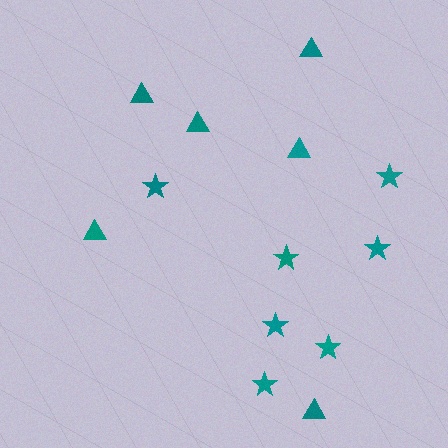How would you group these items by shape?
There are 2 groups: one group of stars (7) and one group of triangles (6).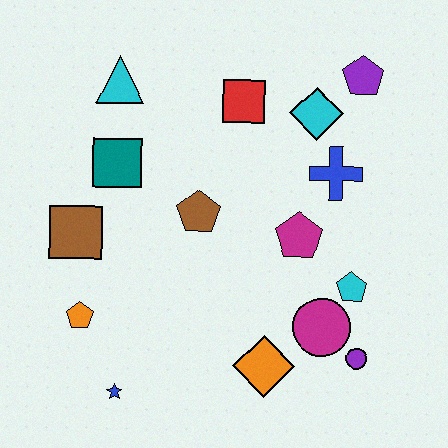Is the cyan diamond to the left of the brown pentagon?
No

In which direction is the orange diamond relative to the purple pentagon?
The orange diamond is below the purple pentagon.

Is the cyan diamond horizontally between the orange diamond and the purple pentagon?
Yes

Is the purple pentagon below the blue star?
No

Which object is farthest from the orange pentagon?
The purple pentagon is farthest from the orange pentagon.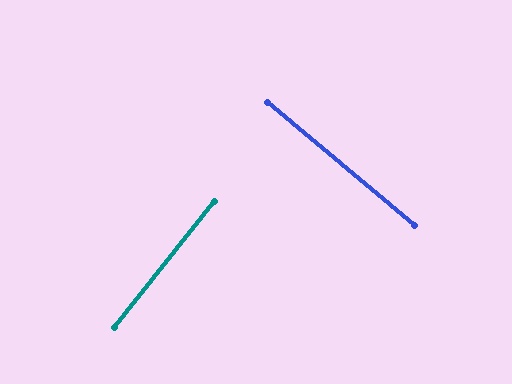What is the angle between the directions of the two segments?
Approximately 88 degrees.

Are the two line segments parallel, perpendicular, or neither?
Perpendicular — they meet at approximately 88°.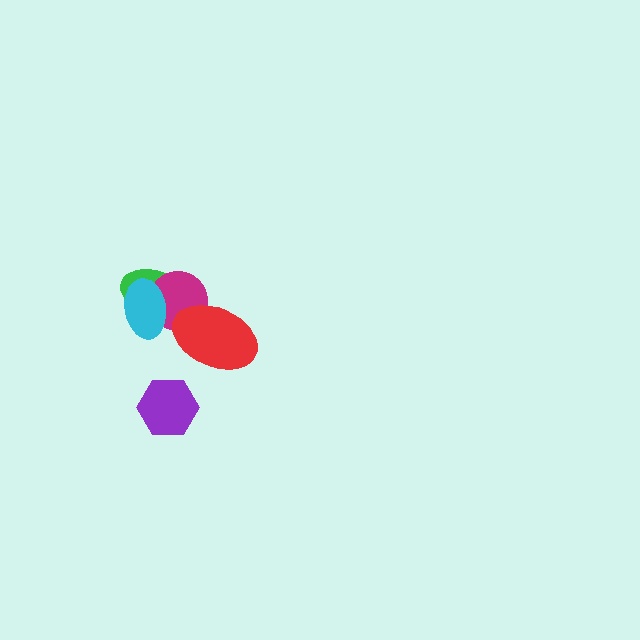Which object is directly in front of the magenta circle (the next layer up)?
The red ellipse is directly in front of the magenta circle.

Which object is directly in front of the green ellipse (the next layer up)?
The magenta circle is directly in front of the green ellipse.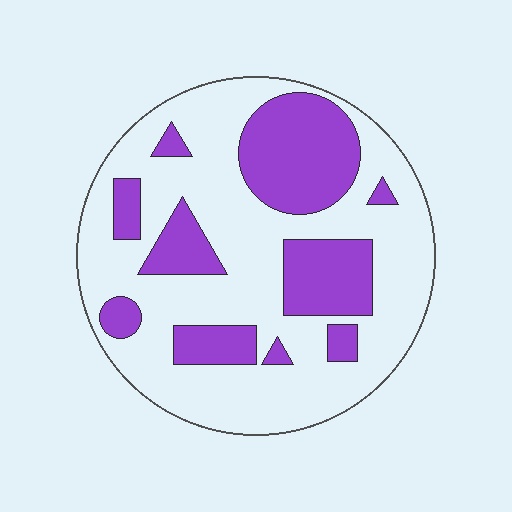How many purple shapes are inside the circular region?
10.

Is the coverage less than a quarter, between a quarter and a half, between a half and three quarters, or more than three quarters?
Between a quarter and a half.